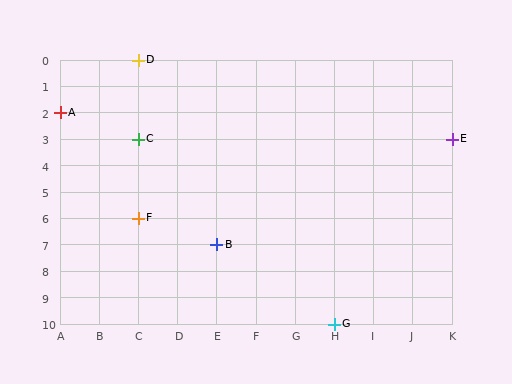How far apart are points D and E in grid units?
Points D and E are 8 columns and 3 rows apart (about 8.5 grid units diagonally).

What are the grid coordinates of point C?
Point C is at grid coordinates (C, 3).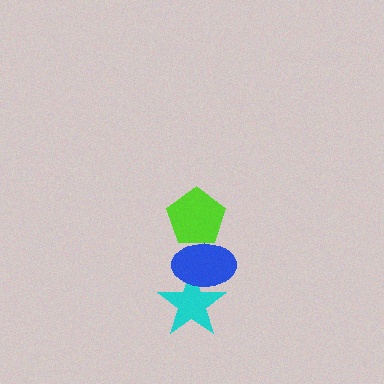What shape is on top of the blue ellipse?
The lime pentagon is on top of the blue ellipse.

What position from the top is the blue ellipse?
The blue ellipse is 2nd from the top.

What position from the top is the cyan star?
The cyan star is 3rd from the top.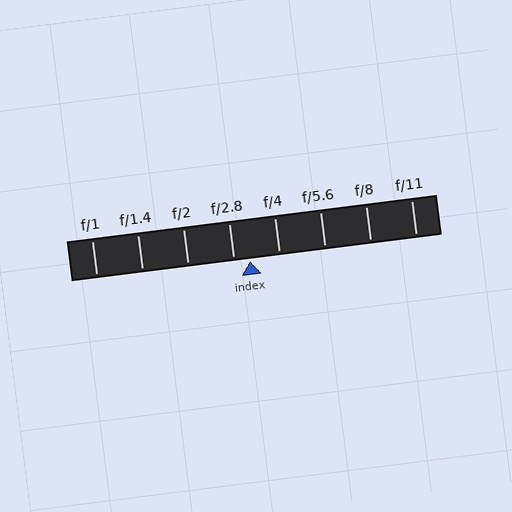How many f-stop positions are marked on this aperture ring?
There are 8 f-stop positions marked.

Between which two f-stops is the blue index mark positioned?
The index mark is between f/2.8 and f/4.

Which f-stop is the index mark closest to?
The index mark is closest to f/2.8.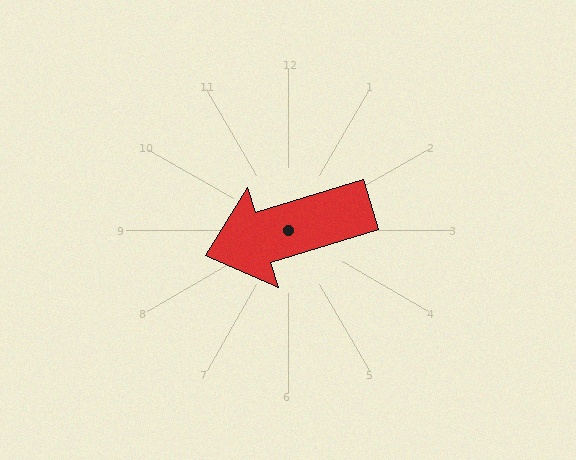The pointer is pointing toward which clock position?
Roughly 8 o'clock.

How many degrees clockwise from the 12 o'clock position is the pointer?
Approximately 253 degrees.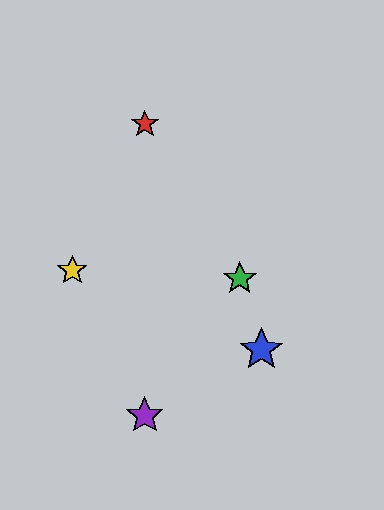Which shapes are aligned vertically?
The red star, the purple star are aligned vertically.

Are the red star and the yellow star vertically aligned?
No, the red star is at x≈145 and the yellow star is at x≈72.